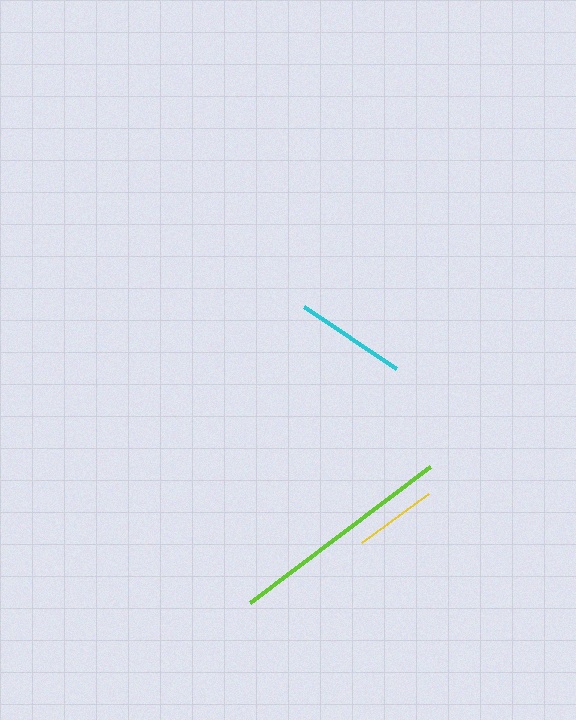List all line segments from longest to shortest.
From longest to shortest: lime, cyan, yellow.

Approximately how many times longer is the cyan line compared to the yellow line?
The cyan line is approximately 1.3 times the length of the yellow line.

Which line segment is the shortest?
The yellow line is the shortest at approximately 83 pixels.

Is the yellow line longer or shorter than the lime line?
The lime line is longer than the yellow line.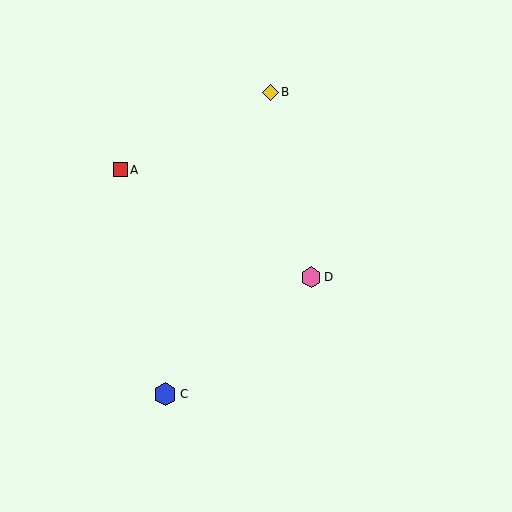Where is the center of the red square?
The center of the red square is at (120, 170).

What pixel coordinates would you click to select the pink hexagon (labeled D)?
Click at (311, 277) to select the pink hexagon D.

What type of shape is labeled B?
Shape B is a yellow diamond.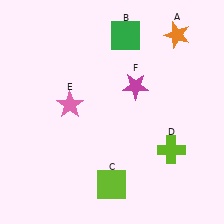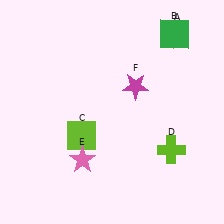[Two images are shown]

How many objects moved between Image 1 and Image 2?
3 objects moved between the two images.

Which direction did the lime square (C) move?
The lime square (C) moved up.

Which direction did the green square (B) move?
The green square (B) moved right.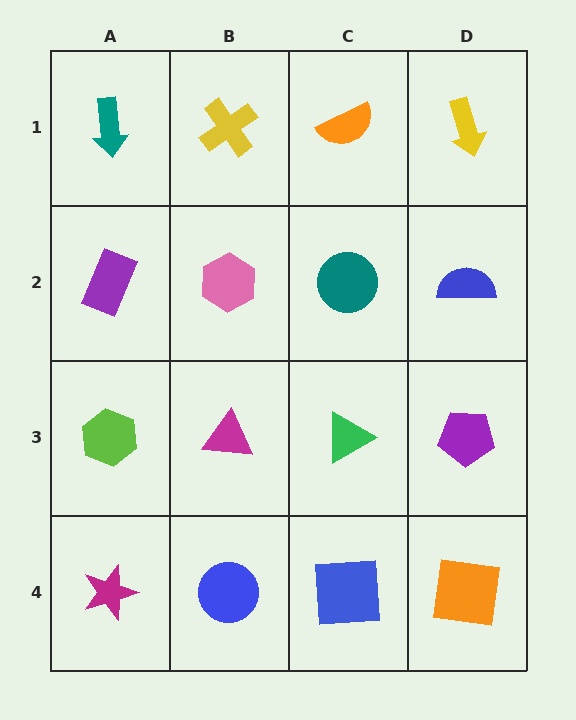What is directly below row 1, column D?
A blue semicircle.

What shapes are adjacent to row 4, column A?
A lime hexagon (row 3, column A), a blue circle (row 4, column B).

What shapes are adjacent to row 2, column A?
A teal arrow (row 1, column A), a lime hexagon (row 3, column A), a pink hexagon (row 2, column B).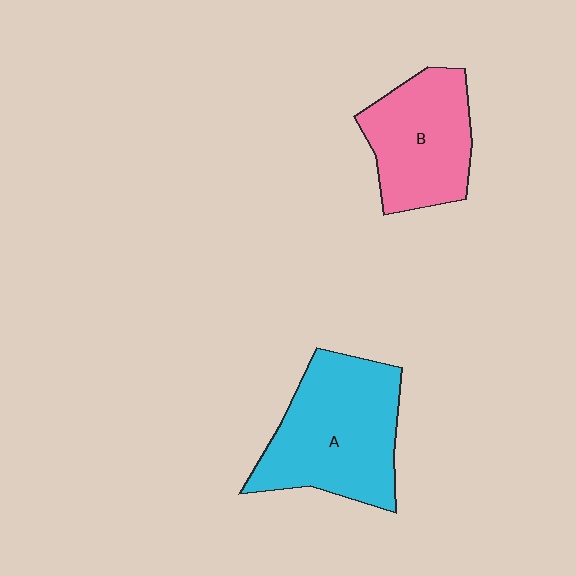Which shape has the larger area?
Shape A (cyan).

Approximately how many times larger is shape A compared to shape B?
Approximately 1.3 times.